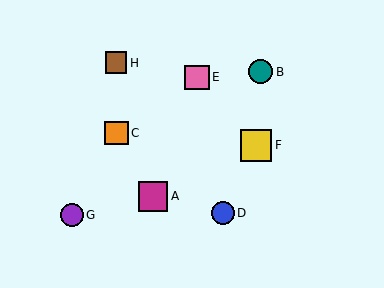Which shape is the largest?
The yellow square (labeled F) is the largest.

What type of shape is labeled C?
Shape C is an orange square.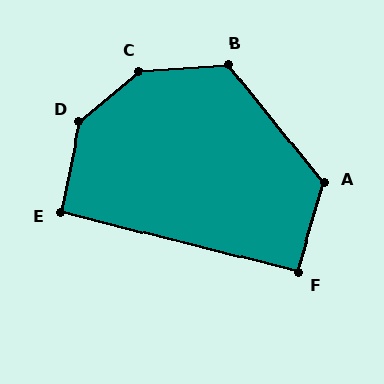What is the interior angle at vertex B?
Approximately 125 degrees (obtuse).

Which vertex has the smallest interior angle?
F, at approximately 93 degrees.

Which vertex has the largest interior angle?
C, at approximately 143 degrees.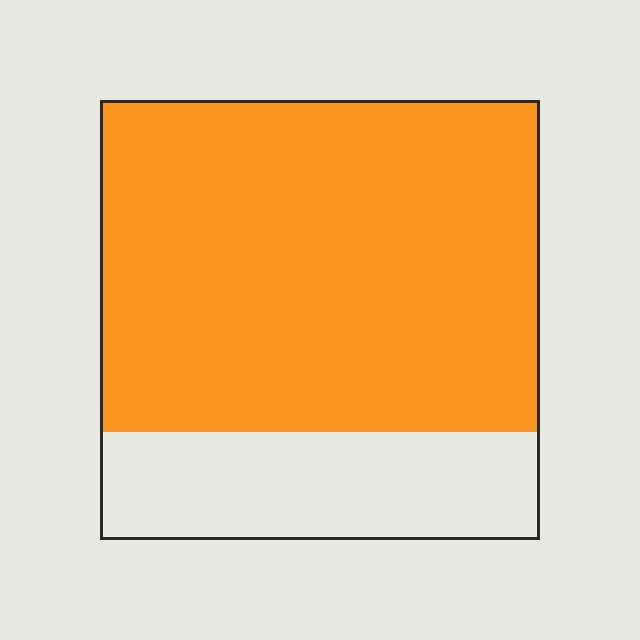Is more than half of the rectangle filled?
Yes.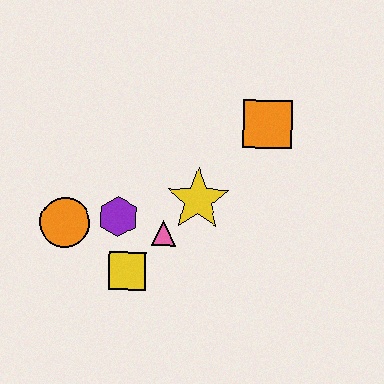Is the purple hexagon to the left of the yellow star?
Yes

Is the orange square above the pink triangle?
Yes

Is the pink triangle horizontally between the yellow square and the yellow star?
Yes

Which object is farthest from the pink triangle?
The orange square is farthest from the pink triangle.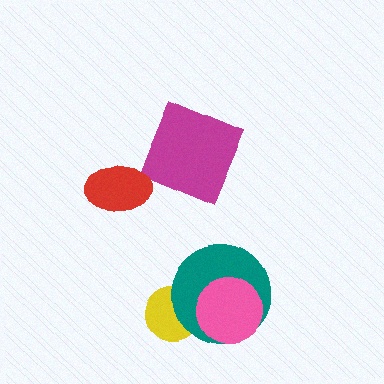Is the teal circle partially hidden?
Yes, it is partially covered by another shape.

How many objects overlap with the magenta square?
0 objects overlap with the magenta square.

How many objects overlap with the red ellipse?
0 objects overlap with the red ellipse.